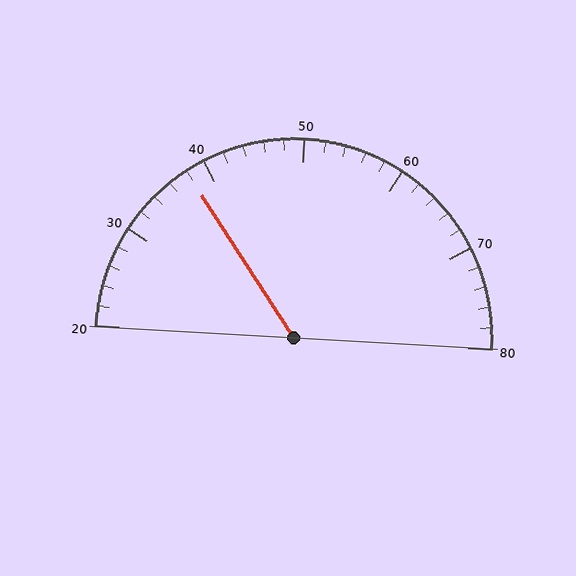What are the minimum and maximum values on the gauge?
The gauge ranges from 20 to 80.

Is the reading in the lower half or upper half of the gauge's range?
The reading is in the lower half of the range (20 to 80).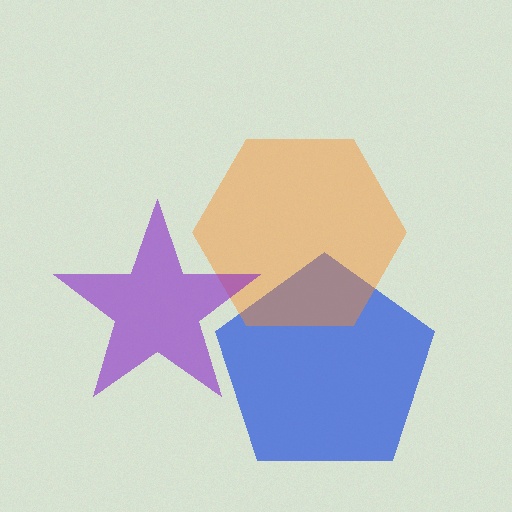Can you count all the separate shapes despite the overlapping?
Yes, there are 3 separate shapes.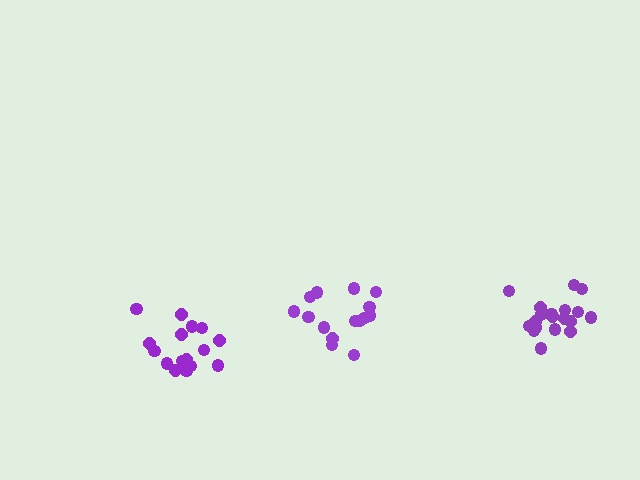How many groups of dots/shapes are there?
There are 3 groups.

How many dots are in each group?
Group 1: 15 dots, Group 2: 16 dots, Group 3: 19 dots (50 total).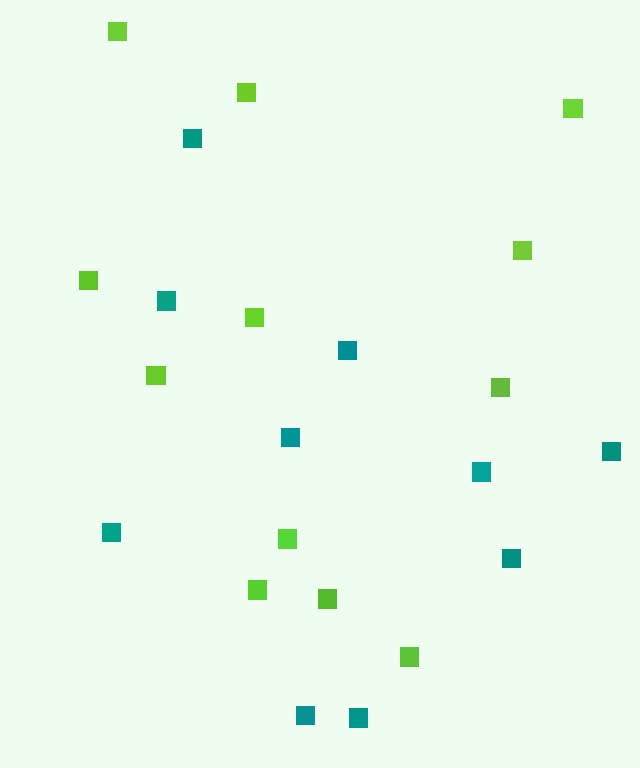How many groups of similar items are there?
There are 2 groups: one group of lime squares (12) and one group of teal squares (10).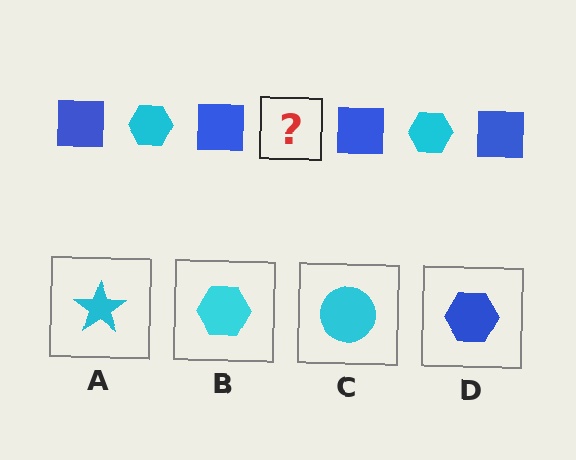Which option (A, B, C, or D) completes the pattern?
B.